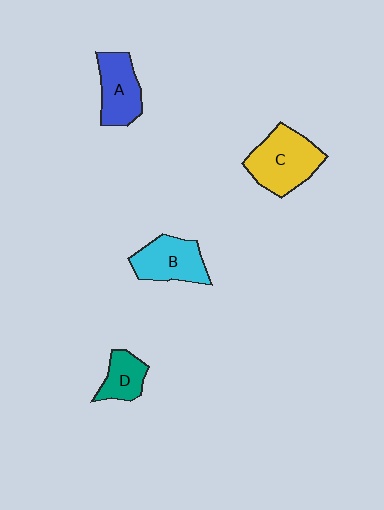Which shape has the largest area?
Shape C (yellow).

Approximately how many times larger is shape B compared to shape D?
Approximately 1.5 times.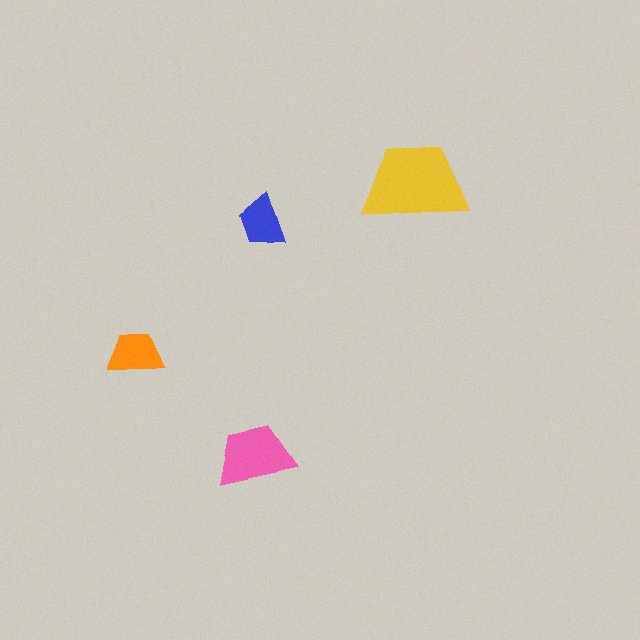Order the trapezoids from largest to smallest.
the yellow one, the pink one, the orange one, the blue one.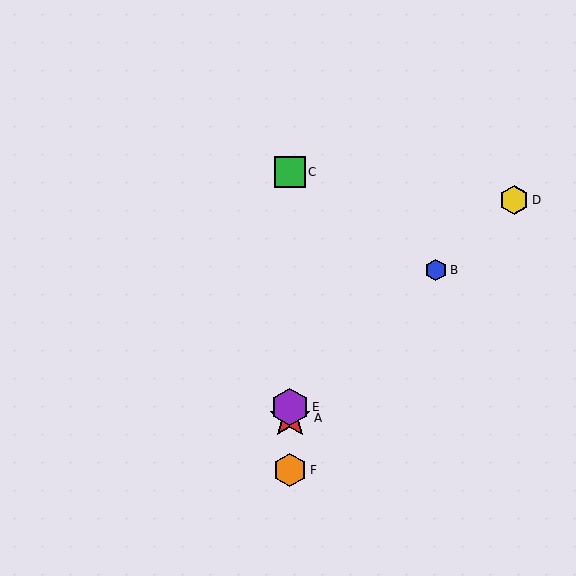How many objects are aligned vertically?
4 objects (A, C, E, F) are aligned vertically.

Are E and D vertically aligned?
No, E is at x≈290 and D is at x≈514.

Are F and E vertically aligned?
Yes, both are at x≈290.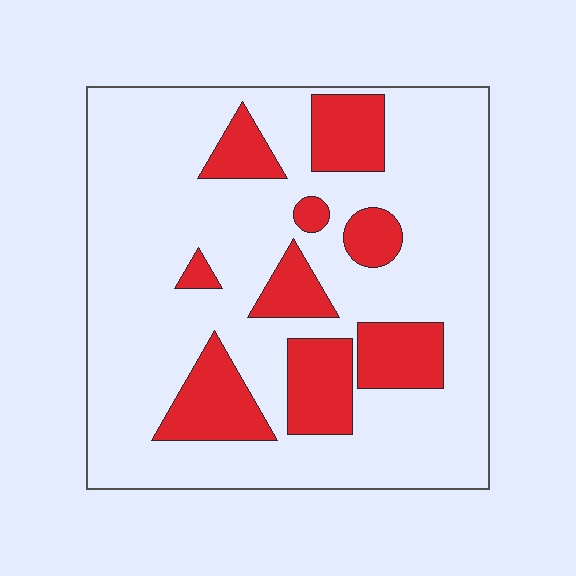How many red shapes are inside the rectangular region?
9.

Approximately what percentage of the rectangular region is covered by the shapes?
Approximately 25%.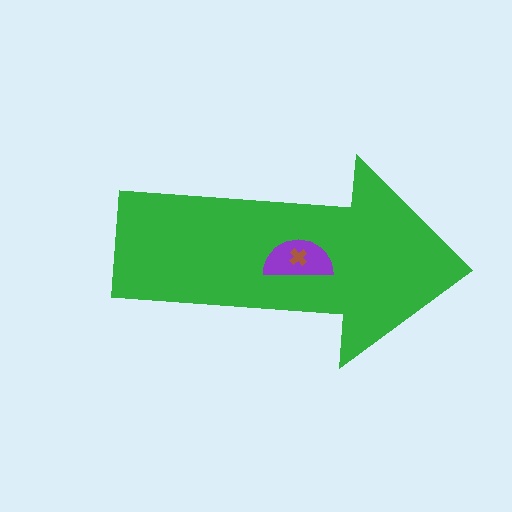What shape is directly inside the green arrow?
The purple semicircle.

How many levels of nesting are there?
3.